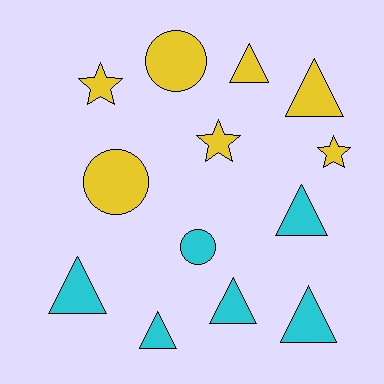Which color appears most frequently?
Yellow, with 7 objects.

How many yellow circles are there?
There are 2 yellow circles.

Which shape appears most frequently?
Triangle, with 7 objects.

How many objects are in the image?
There are 13 objects.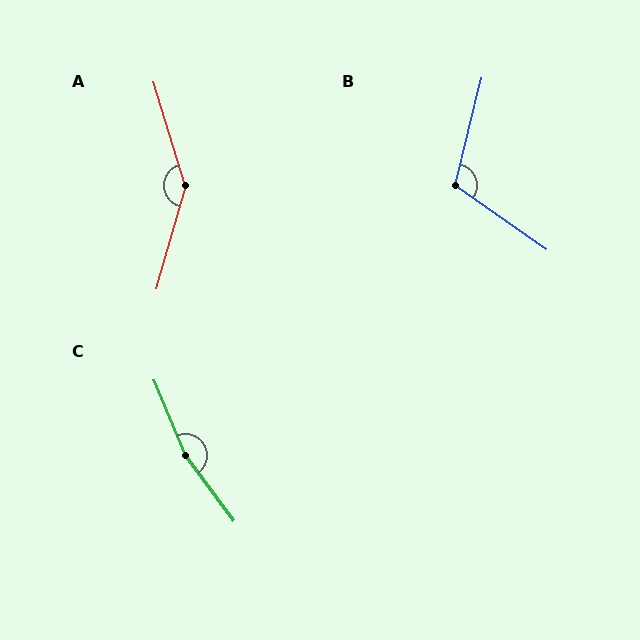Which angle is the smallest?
B, at approximately 111 degrees.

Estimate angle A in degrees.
Approximately 147 degrees.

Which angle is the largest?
C, at approximately 166 degrees.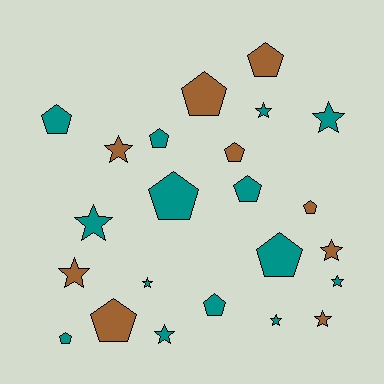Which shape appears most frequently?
Pentagon, with 12 objects.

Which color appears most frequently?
Teal, with 14 objects.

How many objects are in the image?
There are 23 objects.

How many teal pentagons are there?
There are 7 teal pentagons.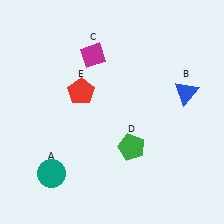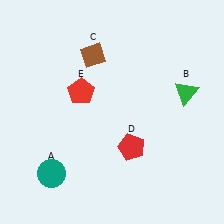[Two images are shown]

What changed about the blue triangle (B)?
In Image 1, B is blue. In Image 2, it changed to green.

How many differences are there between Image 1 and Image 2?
There are 3 differences between the two images.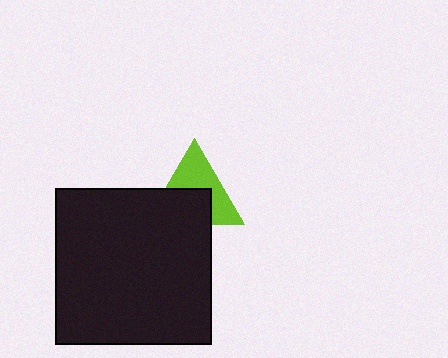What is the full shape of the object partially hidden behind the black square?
The partially hidden object is a lime triangle.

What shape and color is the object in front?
The object in front is a black square.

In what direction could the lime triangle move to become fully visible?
The lime triangle could move up. That would shift it out from behind the black square entirely.